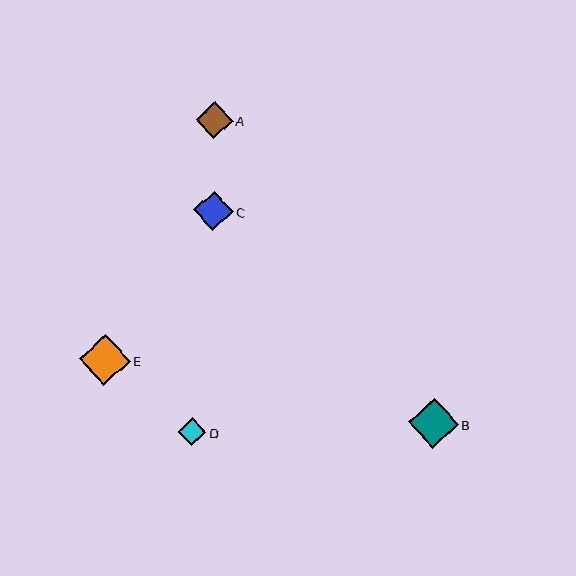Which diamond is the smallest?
Diamond D is the smallest with a size of approximately 28 pixels.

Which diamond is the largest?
Diamond E is the largest with a size of approximately 51 pixels.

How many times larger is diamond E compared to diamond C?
Diamond E is approximately 1.3 times the size of diamond C.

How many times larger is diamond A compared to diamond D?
Diamond A is approximately 1.3 times the size of diamond D.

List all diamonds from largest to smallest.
From largest to smallest: E, B, C, A, D.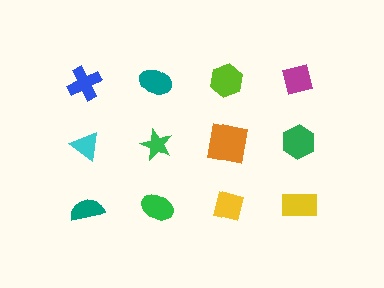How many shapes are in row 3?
4 shapes.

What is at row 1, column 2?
A teal ellipse.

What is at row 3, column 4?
A yellow rectangle.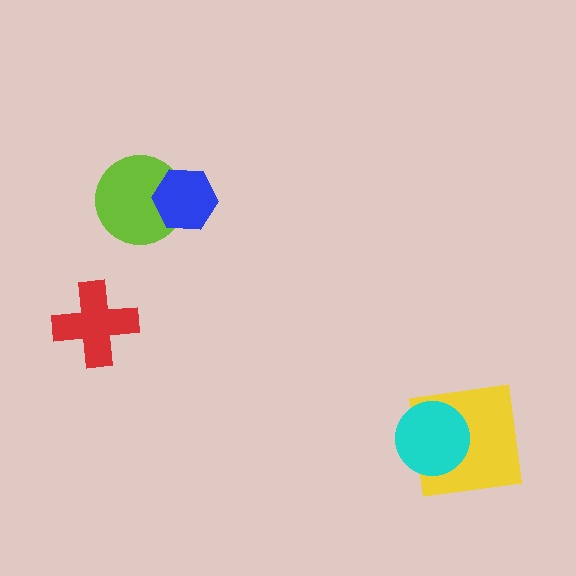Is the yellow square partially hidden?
Yes, it is partially covered by another shape.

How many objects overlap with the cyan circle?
1 object overlaps with the cyan circle.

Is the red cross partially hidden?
No, no other shape covers it.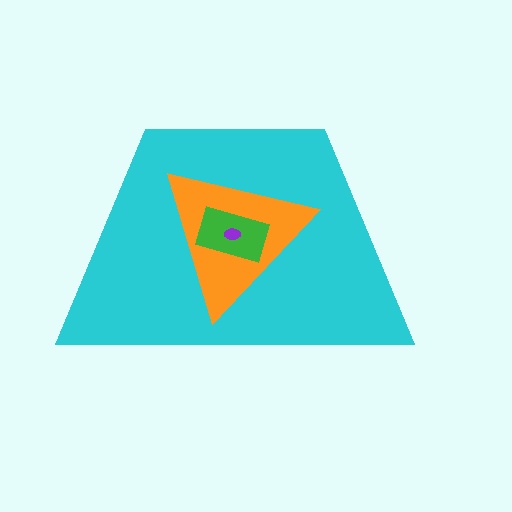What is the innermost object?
The purple ellipse.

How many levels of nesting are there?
4.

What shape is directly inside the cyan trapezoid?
The orange triangle.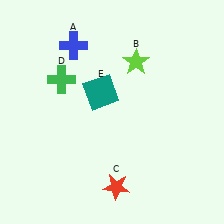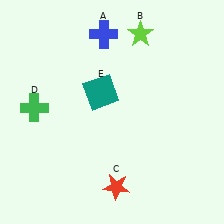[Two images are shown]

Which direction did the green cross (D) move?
The green cross (D) moved down.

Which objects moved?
The objects that moved are: the blue cross (A), the lime star (B), the green cross (D).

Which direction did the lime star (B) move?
The lime star (B) moved up.